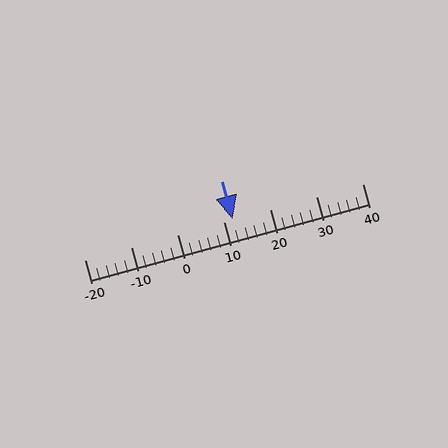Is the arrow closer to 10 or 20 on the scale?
The arrow is closer to 10.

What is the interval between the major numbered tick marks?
The major tick marks are spaced 10 units apart.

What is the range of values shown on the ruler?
The ruler shows values from -20 to 40.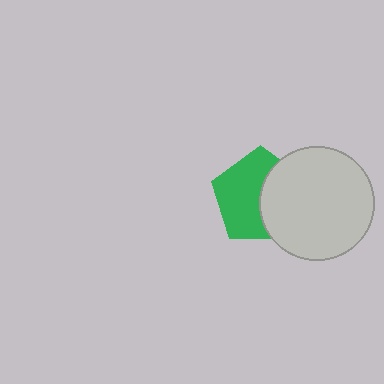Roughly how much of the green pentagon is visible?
About half of it is visible (roughly 57%).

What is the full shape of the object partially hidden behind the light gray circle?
The partially hidden object is a green pentagon.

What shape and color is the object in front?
The object in front is a light gray circle.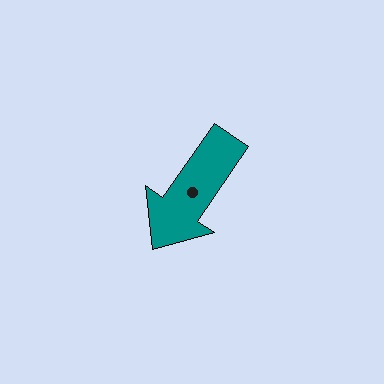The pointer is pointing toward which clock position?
Roughly 7 o'clock.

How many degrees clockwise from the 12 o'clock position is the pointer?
Approximately 215 degrees.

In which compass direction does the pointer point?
Southwest.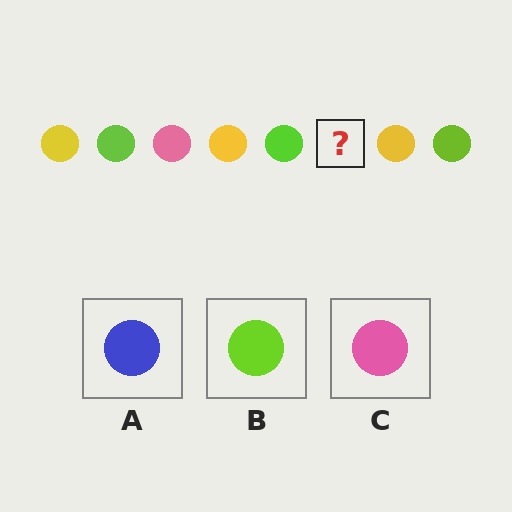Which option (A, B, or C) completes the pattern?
C.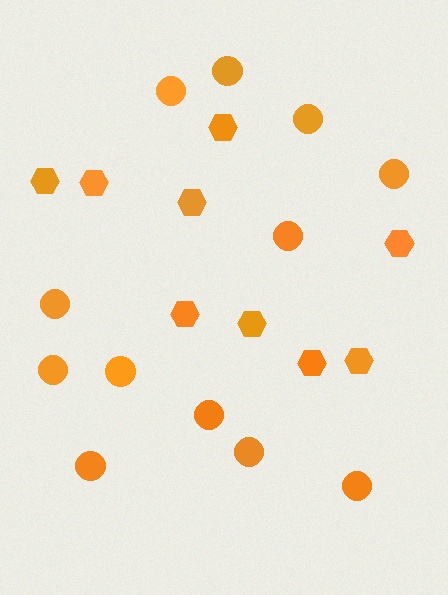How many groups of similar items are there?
There are 2 groups: one group of hexagons (9) and one group of circles (12).